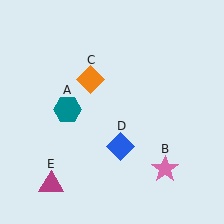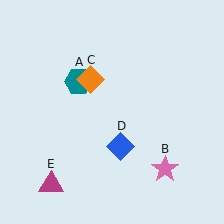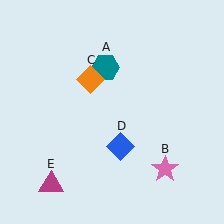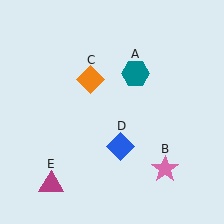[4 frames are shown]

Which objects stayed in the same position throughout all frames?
Pink star (object B) and orange diamond (object C) and blue diamond (object D) and magenta triangle (object E) remained stationary.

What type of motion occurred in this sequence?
The teal hexagon (object A) rotated clockwise around the center of the scene.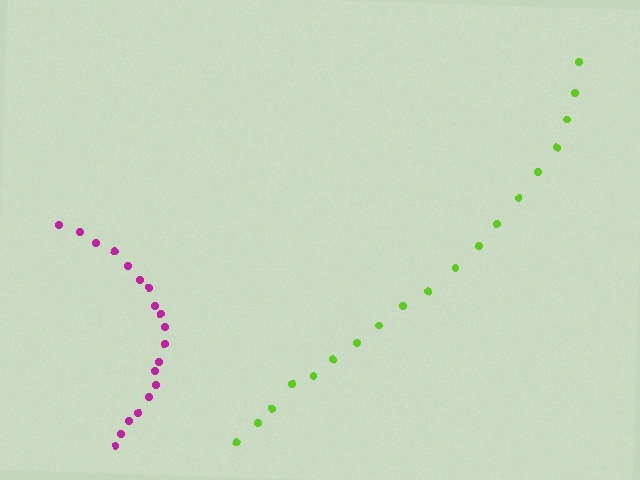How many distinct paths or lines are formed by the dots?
There are 2 distinct paths.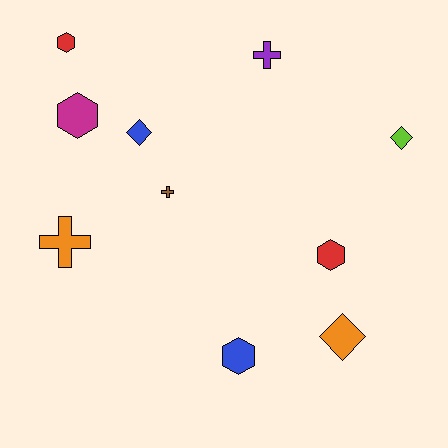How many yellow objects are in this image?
There are no yellow objects.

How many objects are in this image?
There are 10 objects.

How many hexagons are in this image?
There are 4 hexagons.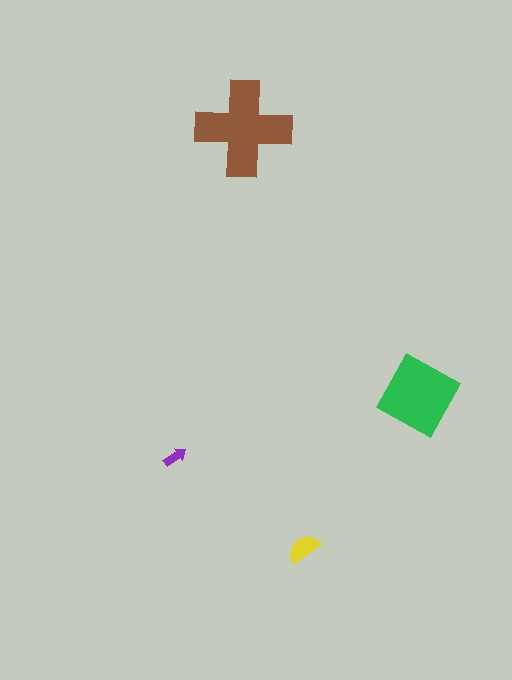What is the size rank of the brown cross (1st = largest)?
1st.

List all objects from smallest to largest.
The purple arrow, the yellow semicircle, the green square, the brown cross.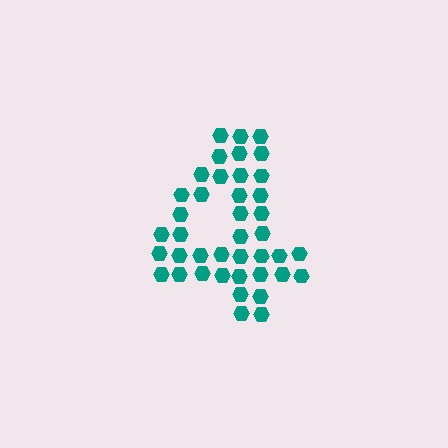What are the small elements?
The small elements are hexagons.